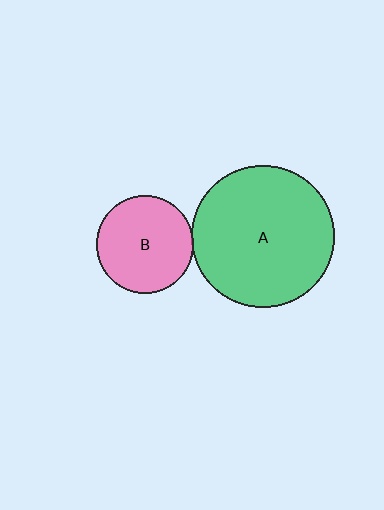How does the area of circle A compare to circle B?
Approximately 2.1 times.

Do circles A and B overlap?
Yes.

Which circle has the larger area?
Circle A (green).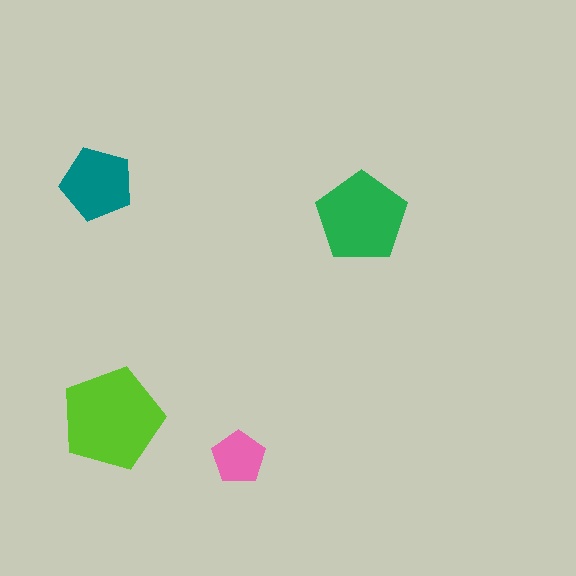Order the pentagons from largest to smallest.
the lime one, the green one, the teal one, the pink one.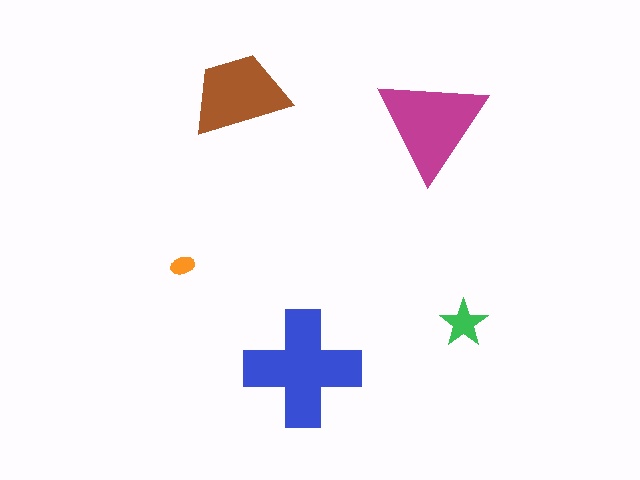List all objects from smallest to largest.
The orange ellipse, the green star, the brown trapezoid, the magenta triangle, the blue cross.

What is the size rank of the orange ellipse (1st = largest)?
5th.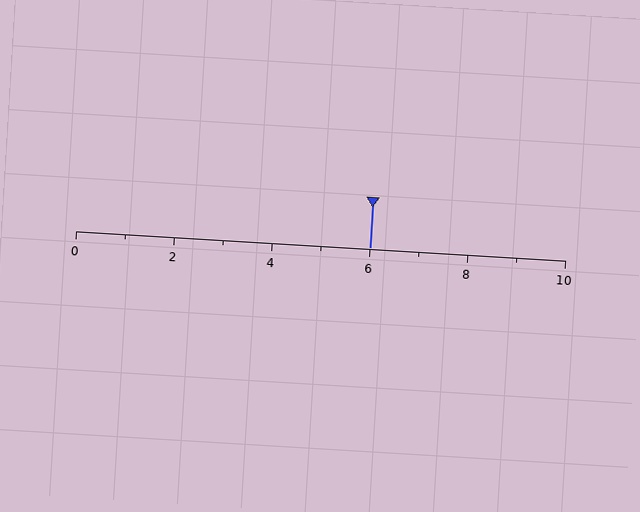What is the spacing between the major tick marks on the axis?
The major ticks are spaced 2 apart.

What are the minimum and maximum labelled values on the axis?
The axis runs from 0 to 10.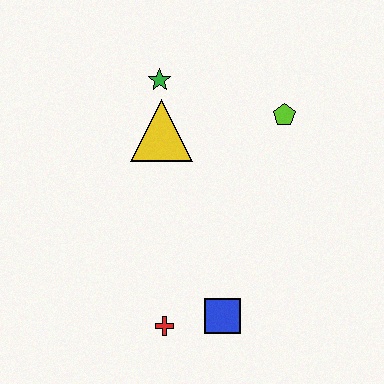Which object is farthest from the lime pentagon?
The red cross is farthest from the lime pentagon.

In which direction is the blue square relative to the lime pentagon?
The blue square is below the lime pentagon.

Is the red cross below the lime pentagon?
Yes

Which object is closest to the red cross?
The blue square is closest to the red cross.